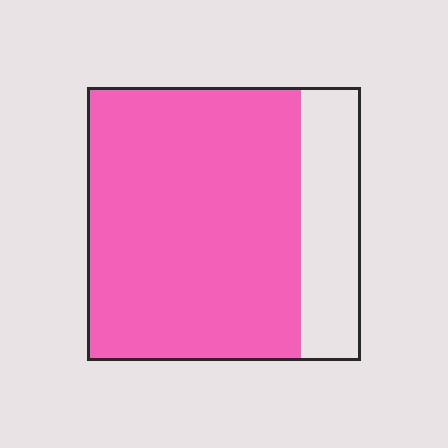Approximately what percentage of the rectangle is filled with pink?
Approximately 80%.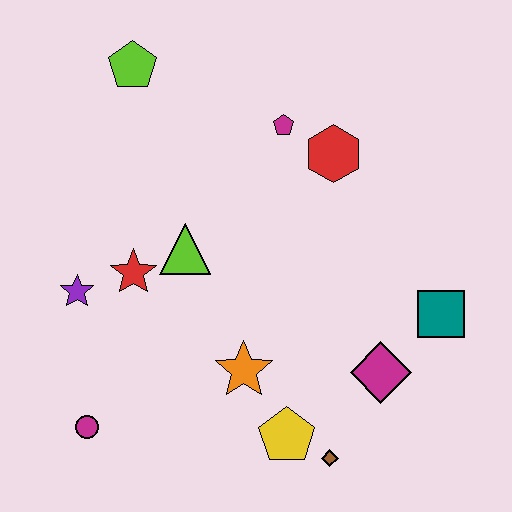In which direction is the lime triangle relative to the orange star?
The lime triangle is above the orange star.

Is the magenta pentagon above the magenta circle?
Yes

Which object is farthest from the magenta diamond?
The lime pentagon is farthest from the magenta diamond.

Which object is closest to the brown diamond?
The yellow pentagon is closest to the brown diamond.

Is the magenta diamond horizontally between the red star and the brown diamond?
No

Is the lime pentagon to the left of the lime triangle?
Yes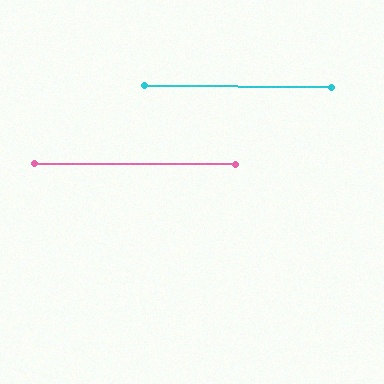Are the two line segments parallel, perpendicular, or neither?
Parallel — their directions differ by only 0.3°.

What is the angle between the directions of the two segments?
Approximately 0 degrees.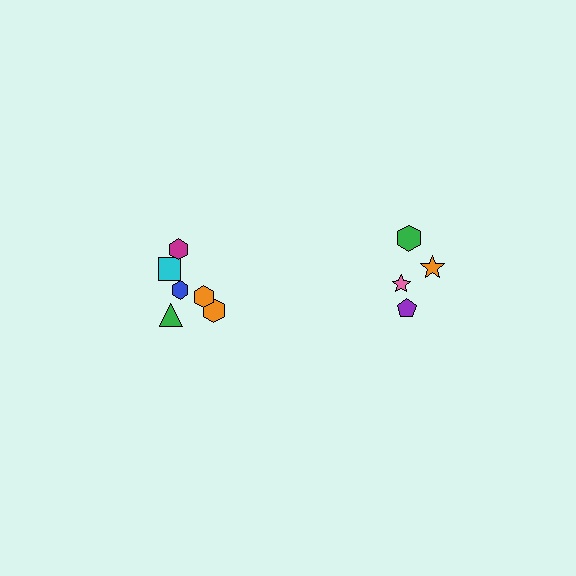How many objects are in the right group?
There are 4 objects.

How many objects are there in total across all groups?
There are 10 objects.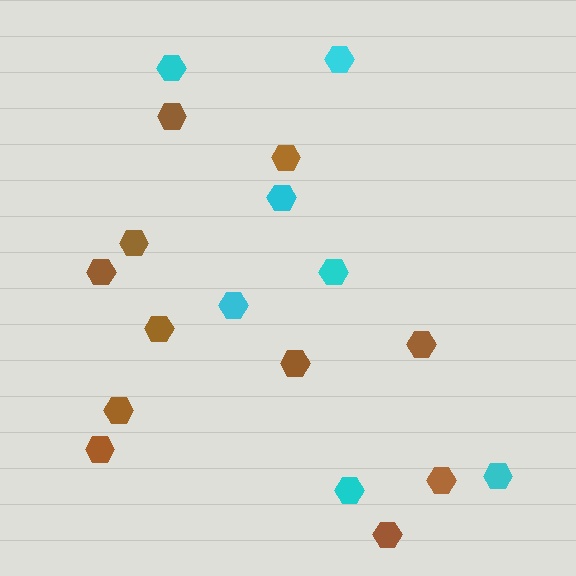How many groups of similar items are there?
There are 2 groups: one group of brown hexagons (11) and one group of cyan hexagons (7).